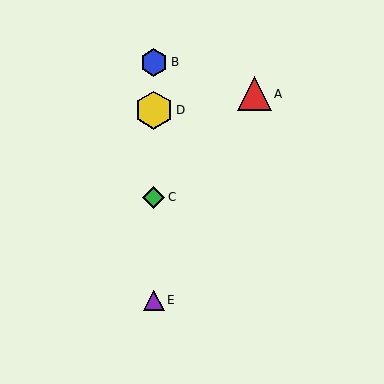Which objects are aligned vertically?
Objects B, C, D, E are aligned vertically.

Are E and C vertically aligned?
Yes, both are at x≈154.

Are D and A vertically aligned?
No, D is at x≈154 and A is at x≈254.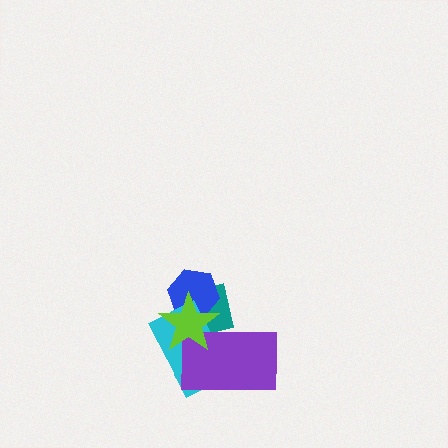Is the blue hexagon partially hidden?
Yes, it is partially covered by another shape.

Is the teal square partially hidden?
Yes, it is partially covered by another shape.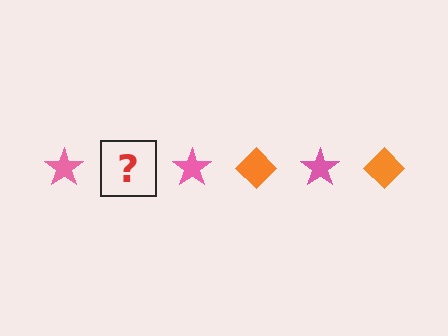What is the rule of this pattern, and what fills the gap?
The rule is that the pattern alternates between pink star and orange diamond. The gap should be filled with an orange diamond.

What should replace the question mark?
The question mark should be replaced with an orange diamond.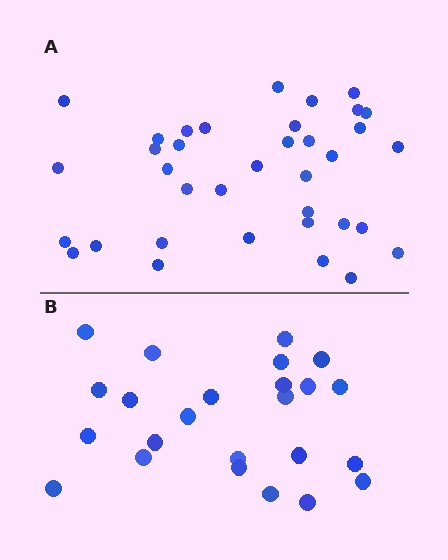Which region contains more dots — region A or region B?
Region A (the top region) has more dots.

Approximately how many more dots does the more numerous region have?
Region A has roughly 12 or so more dots than region B.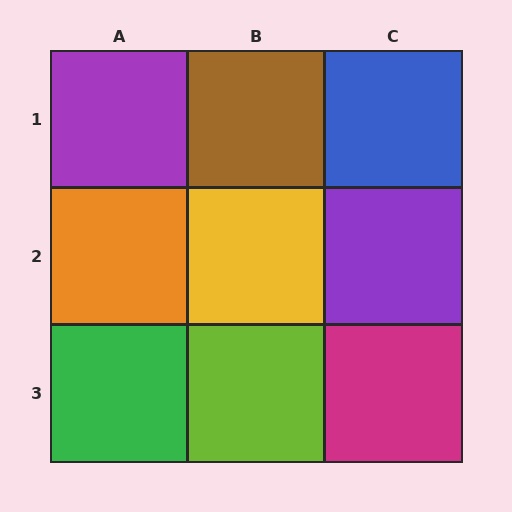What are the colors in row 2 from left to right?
Orange, yellow, purple.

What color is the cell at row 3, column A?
Green.